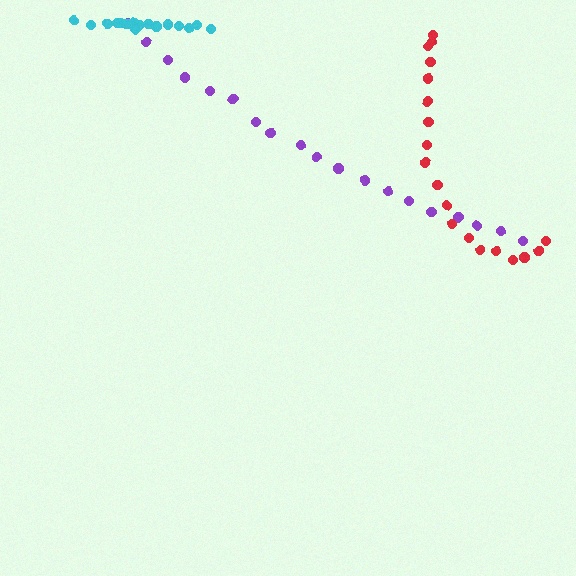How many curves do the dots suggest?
There are 3 distinct paths.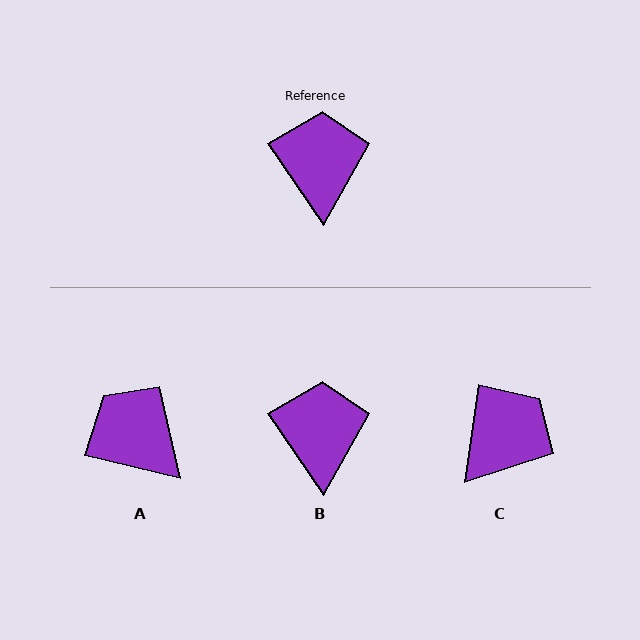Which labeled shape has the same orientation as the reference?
B.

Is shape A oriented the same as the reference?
No, it is off by about 43 degrees.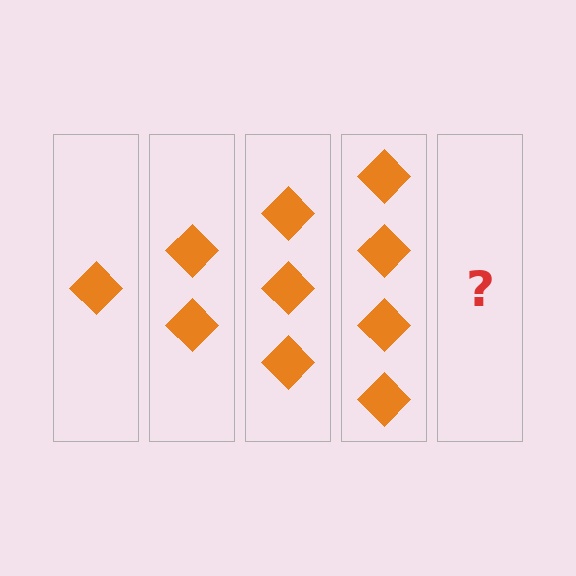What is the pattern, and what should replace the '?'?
The pattern is that each step adds one more diamond. The '?' should be 5 diamonds.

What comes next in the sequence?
The next element should be 5 diamonds.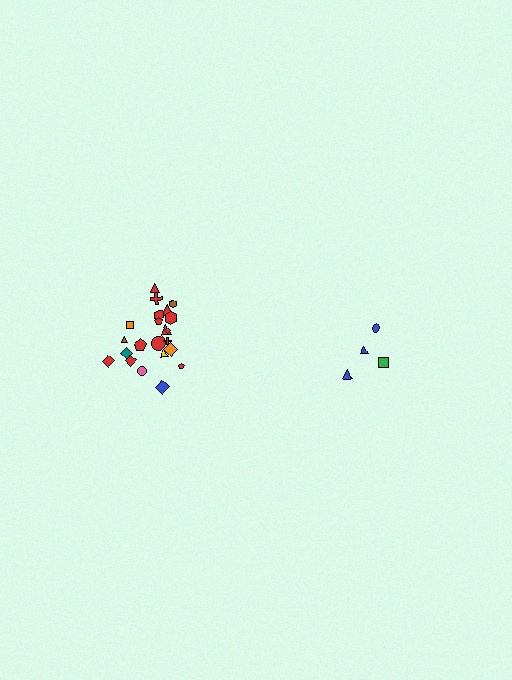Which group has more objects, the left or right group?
The left group.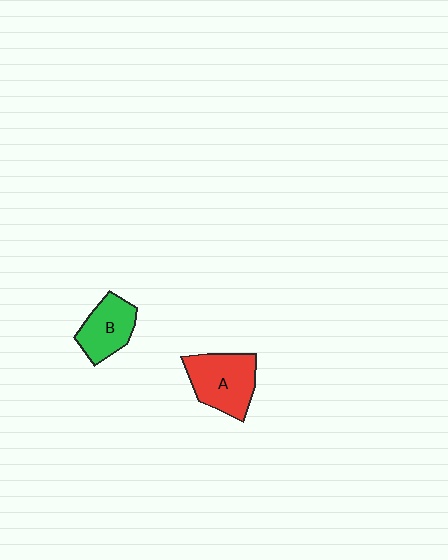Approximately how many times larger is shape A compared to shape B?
Approximately 1.3 times.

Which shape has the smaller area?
Shape B (green).